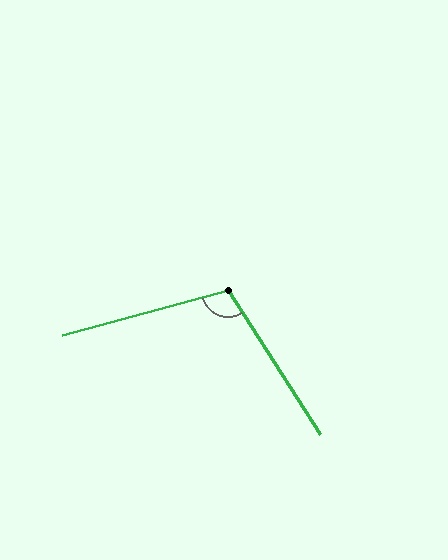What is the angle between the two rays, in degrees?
Approximately 108 degrees.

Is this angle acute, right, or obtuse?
It is obtuse.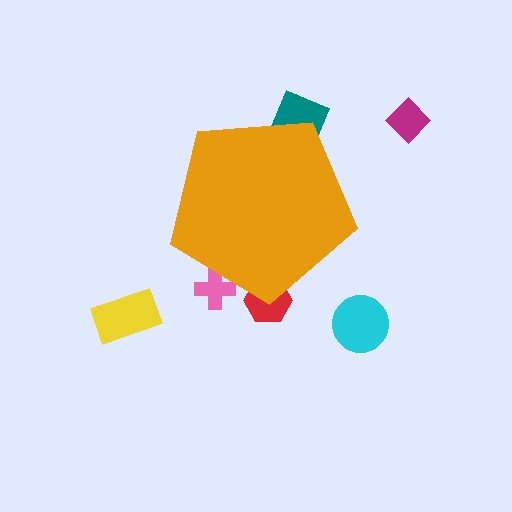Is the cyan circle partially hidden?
No, the cyan circle is fully visible.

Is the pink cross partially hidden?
Yes, the pink cross is partially hidden behind the orange pentagon.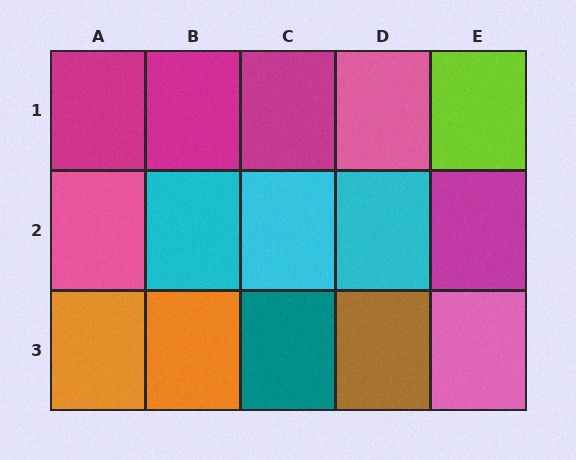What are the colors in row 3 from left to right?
Orange, orange, teal, brown, pink.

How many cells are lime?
1 cell is lime.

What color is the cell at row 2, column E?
Magenta.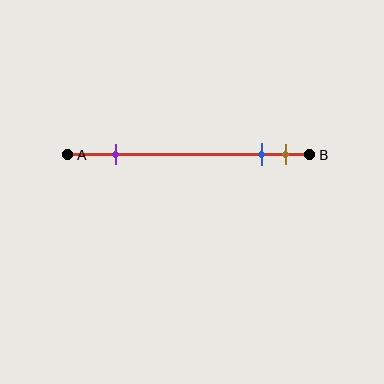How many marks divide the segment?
There are 3 marks dividing the segment.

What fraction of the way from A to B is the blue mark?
The blue mark is approximately 80% (0.8) of the way from A to B.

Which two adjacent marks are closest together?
The blue and brown marks are the closest adjacent pair.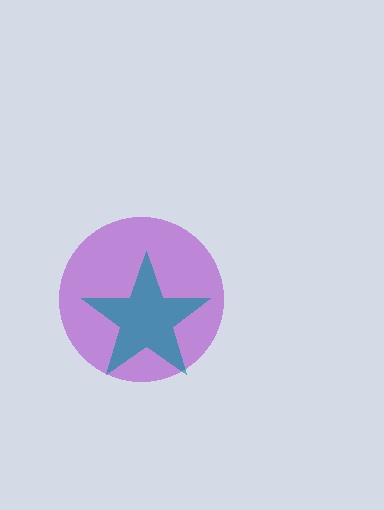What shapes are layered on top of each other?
The layered shapes are: a purple circle, a teal star.